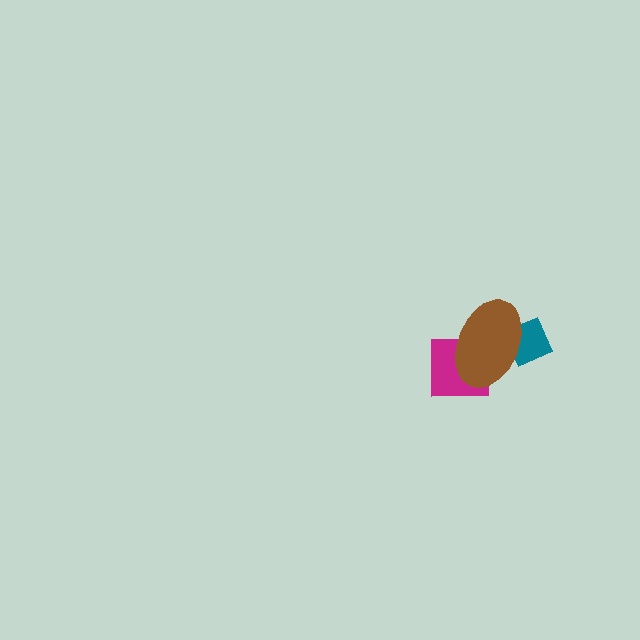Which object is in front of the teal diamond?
The brown ellipse is in front of the teal diamond.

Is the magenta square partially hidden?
Yes, it is partially covered by another shape.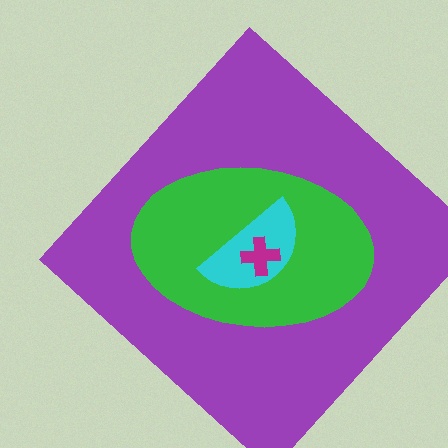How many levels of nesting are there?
4.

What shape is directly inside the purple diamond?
The green ellipse.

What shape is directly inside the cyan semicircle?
The magenta cross.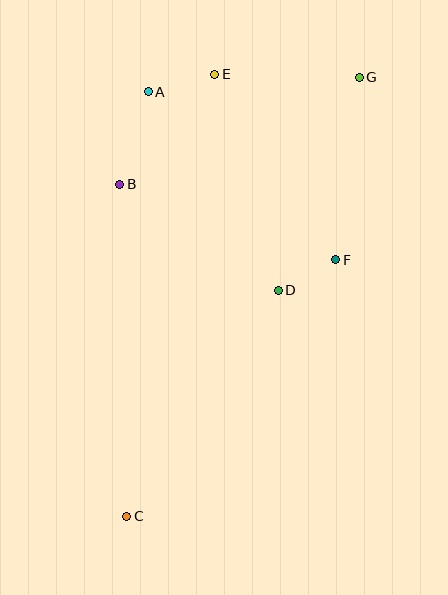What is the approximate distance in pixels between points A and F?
The distance between A and F is approximately 252 pixels.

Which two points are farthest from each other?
Points C and G are farthest from each other.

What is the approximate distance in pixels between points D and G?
The distance between D and G is approximately 228 pixels.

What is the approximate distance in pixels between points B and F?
The distance between B and F is approximately 229 pixels.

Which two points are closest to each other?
Points D and F are closest to each other.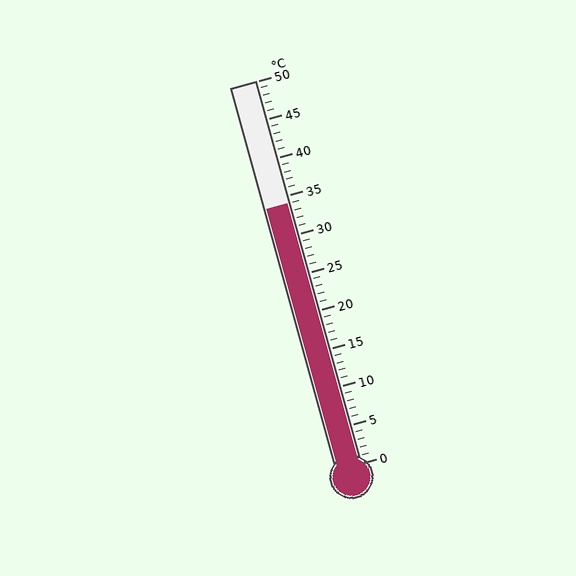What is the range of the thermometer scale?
The thermometer scale ranges from 0°C to 50°C.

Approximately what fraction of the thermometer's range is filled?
The thermometer is filled to approximately 70% of its range.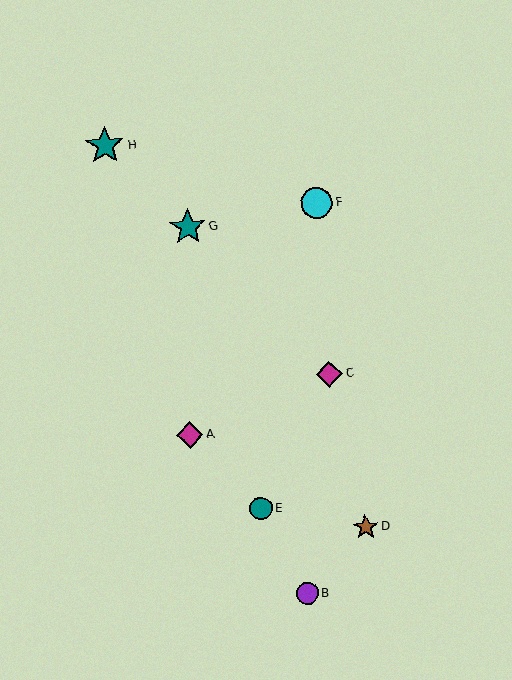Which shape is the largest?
The teal star (labeled H) is the largest.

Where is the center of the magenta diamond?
The center of the magenta diamond is at (190, 435).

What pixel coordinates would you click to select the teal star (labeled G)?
Click at (188, 227) to select the teal star G.